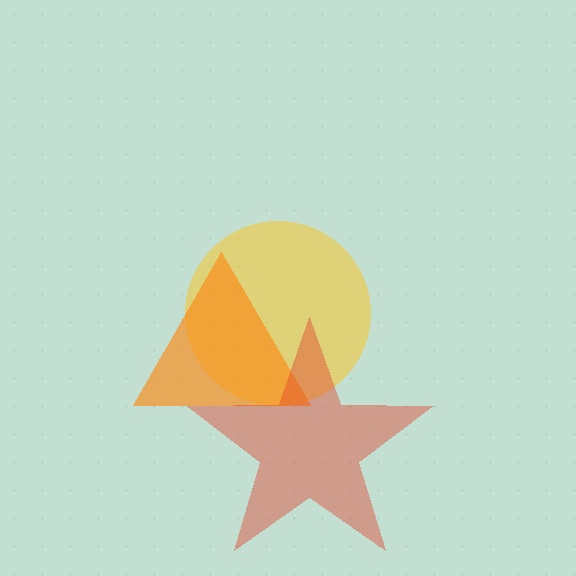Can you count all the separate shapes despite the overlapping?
Yes, there are 3 separate shapes.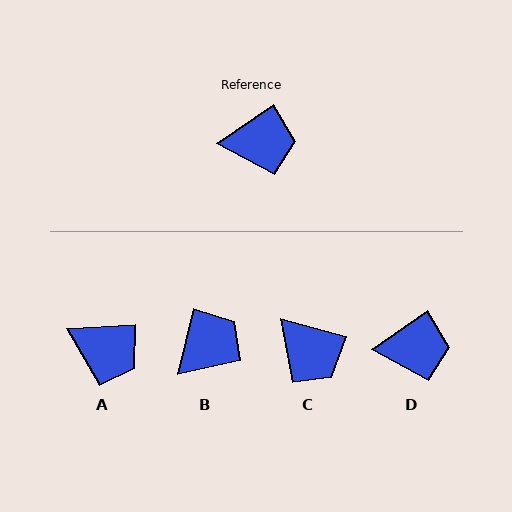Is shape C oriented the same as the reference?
No, it is off by about 50 degrees.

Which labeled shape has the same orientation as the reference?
D.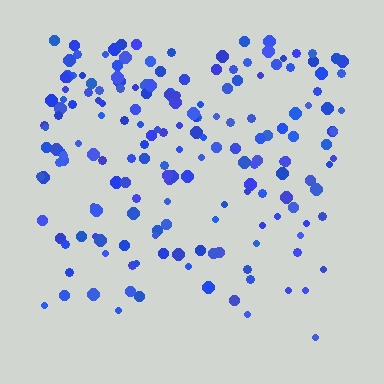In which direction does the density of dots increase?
From bottom to top, with the top side densest.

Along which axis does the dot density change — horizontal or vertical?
Vertical.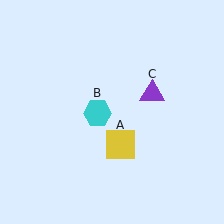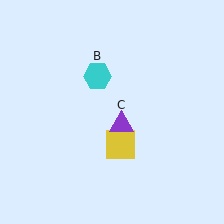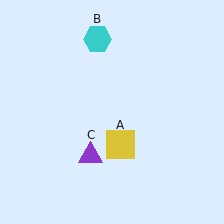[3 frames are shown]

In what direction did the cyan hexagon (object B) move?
The cyan hexagon (object B) moved up.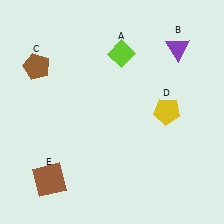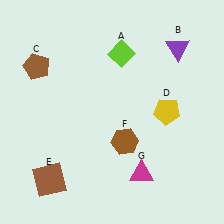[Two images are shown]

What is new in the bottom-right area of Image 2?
A brown hexagon (F) was added in the bottom-right area of Image 2.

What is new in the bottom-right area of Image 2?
A magenta triangle (G) was added in the bottom-right area of Image 2.